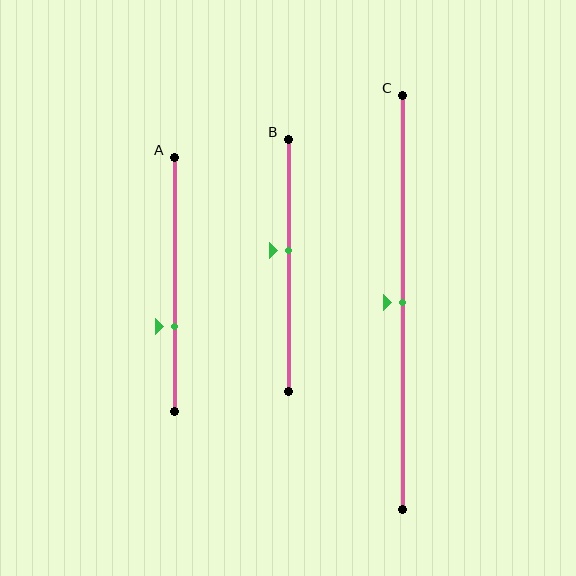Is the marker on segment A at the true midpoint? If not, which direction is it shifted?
No, the marker on segment A is shifted downward by about 16% of the segment length.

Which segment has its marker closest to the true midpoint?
Segment C has its marker closest to the true midpoint.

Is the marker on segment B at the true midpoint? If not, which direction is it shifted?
No, the marker on segment B is shifted upward by about 6% of the segment length.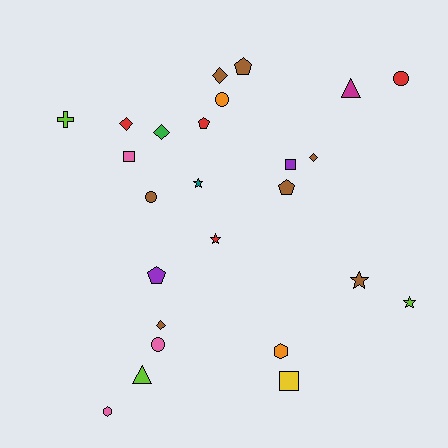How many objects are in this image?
There are 25 objects.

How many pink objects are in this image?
There are 3 pink objects.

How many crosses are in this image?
There is 1 cross.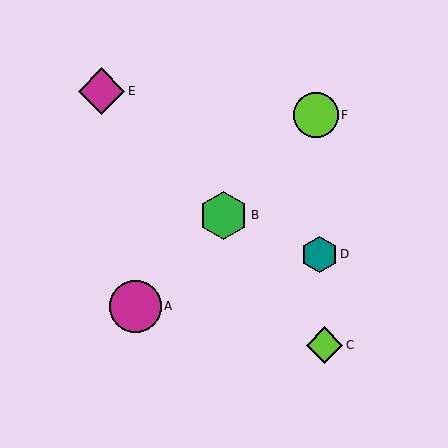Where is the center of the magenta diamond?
The center of the magenta diamond is at (102, 91).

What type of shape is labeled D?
Shape D is a teal hexagon.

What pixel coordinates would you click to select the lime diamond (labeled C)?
Click at (325, 345) to select the lime diamond C.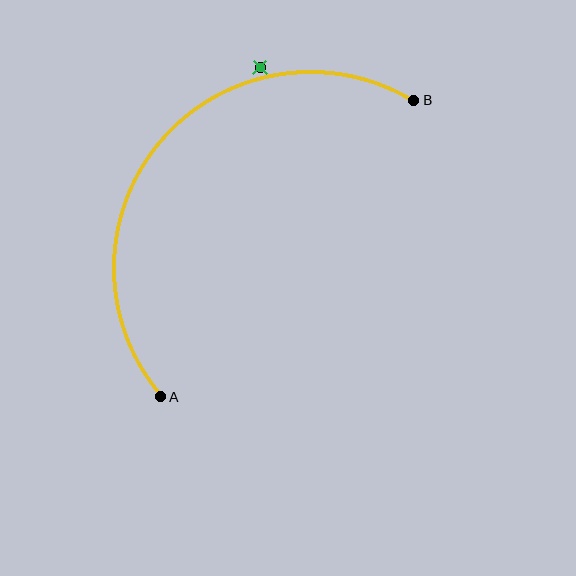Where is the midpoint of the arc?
The arc midpoint is the point on the curve farthest from the straight line joining A and B. It sits above and to the left of that line.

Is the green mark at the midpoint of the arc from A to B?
No — the green mark does not lie on the arc at all. It sits slightly outside the curve.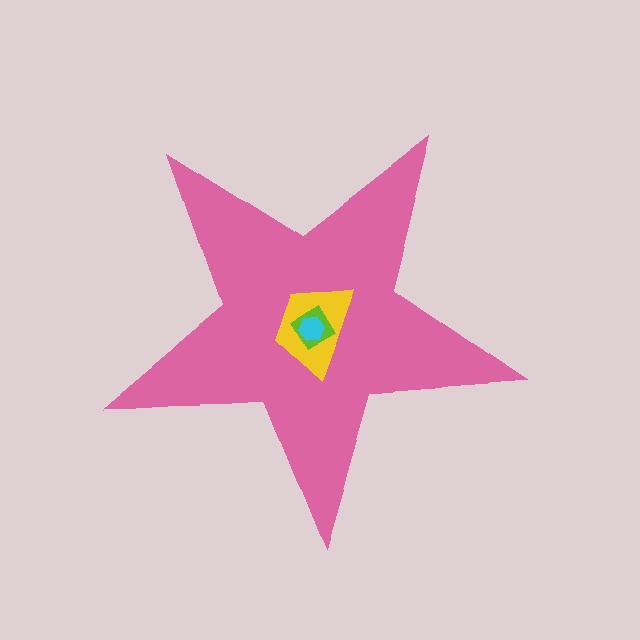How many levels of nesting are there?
4.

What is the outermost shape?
The pink star.